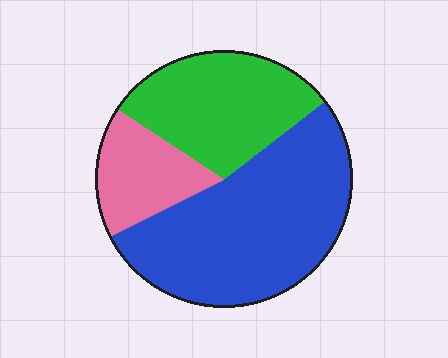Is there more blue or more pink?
Blue.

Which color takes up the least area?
Pink, at roughly 15%.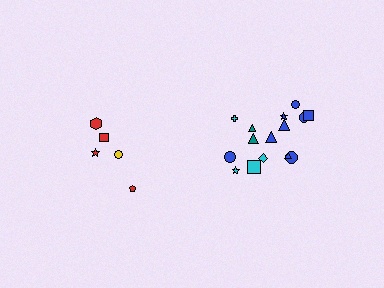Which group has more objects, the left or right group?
The right group.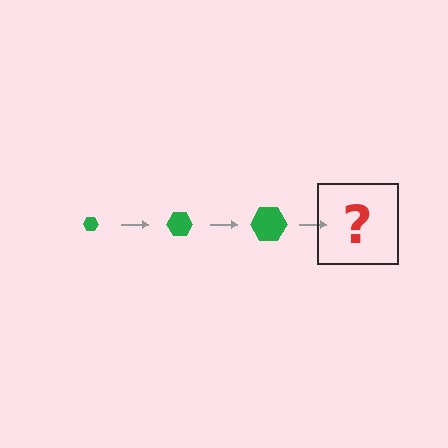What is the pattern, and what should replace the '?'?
The pattern is that the hexagon gets progressively larger each step. The '?' should be a green hexagon, larger than the previous one.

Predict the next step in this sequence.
The next step is a green hexagon, larger than the previous one.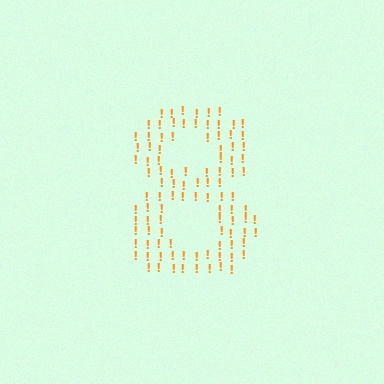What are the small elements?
The small elements are exclamation marks.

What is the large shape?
The large shape is the digit 8.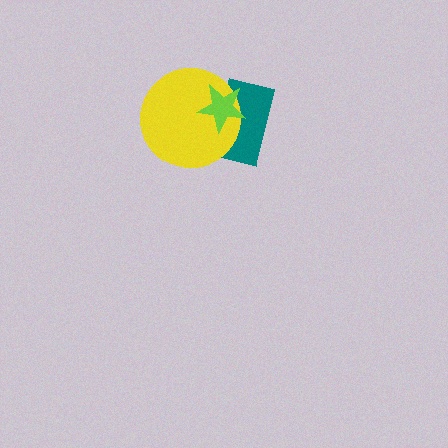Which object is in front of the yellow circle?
The lime star is in front of the yellow circle.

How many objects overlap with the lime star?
2 objects overlap with the lime star.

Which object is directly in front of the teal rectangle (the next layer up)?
The yellow circle is directly in front of the teal rectangle.